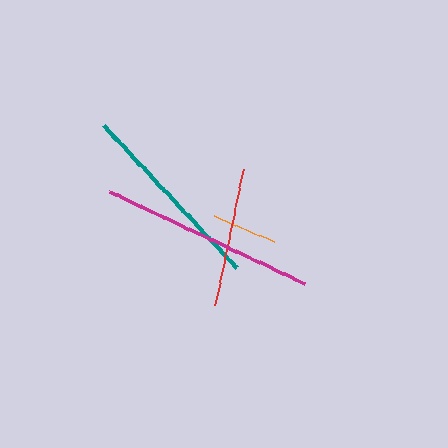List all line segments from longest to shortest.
From longest to shortest: magenta, teal, red, orange.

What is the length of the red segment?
The red segment is approximately 139 pixels long.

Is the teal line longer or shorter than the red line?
The teal line is longer than the red line.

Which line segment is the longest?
The magenta line is the longest at approximately 216 pixels.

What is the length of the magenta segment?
The magenta segment is approximately 216 pixels long.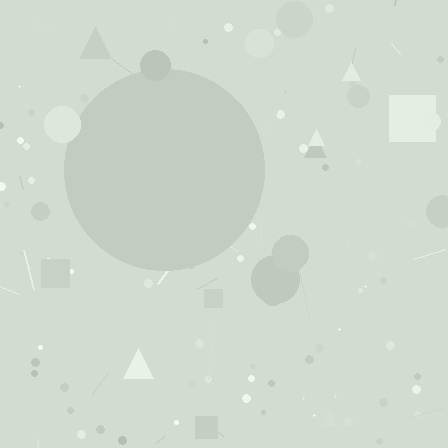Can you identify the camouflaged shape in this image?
The camouflaged shape is a circle.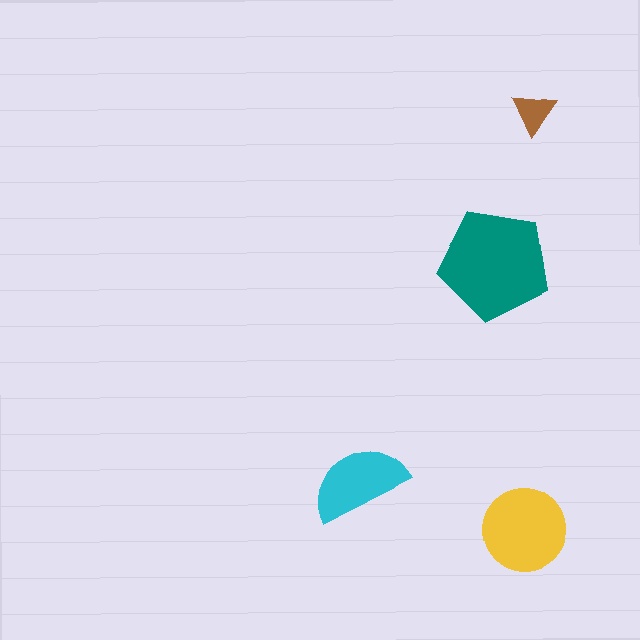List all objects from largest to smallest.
The teal pentagon, the yellow circle, the cyan semicircle, the brown triangle.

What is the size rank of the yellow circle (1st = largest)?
2nd.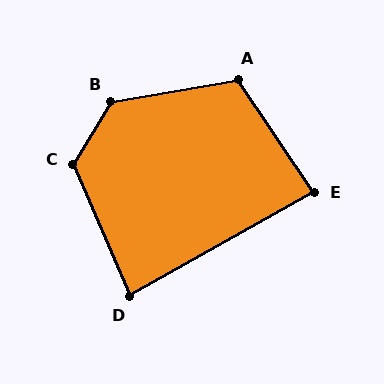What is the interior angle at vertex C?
Approximately 126 degrees (obtuse).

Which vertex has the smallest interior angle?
D, at approximately 84 degrees.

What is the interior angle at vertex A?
Approximately 114 degrees (obtuse).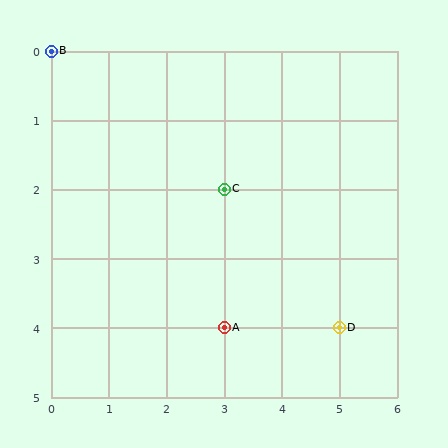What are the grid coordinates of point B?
Point B is at grid coordinates (0, 0).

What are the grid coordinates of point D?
Point D is at grid coordinates (5, 4).